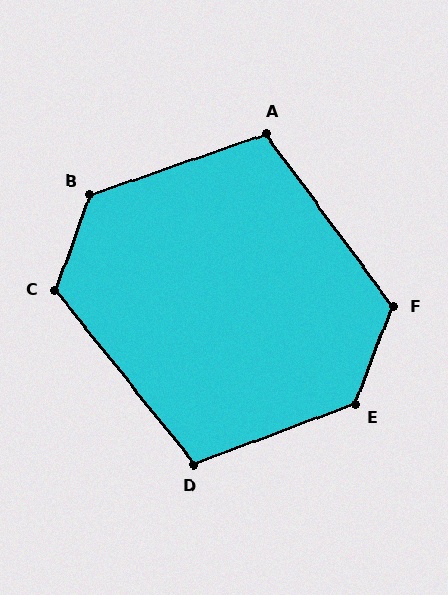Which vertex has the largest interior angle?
E, at approximately 131 degrees.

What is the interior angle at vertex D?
Approximately 108 degrees (obtuse).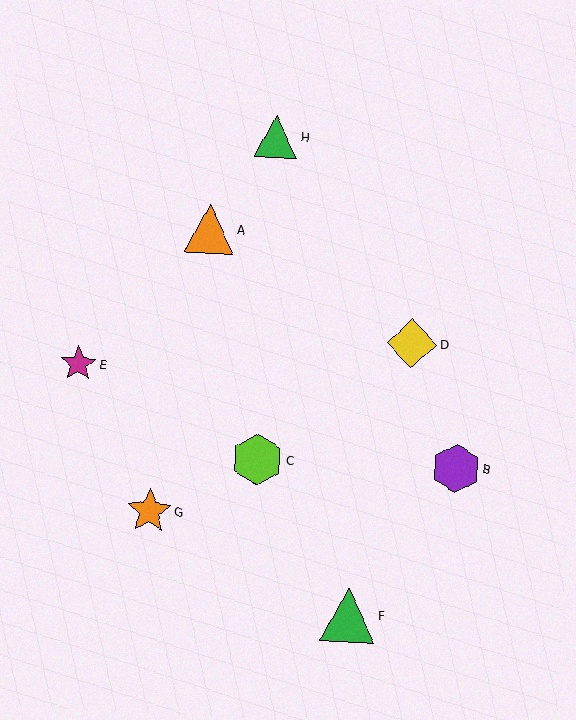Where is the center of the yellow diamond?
The center of the yellow diamond is at (412, 344).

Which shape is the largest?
The green triangle (labeled F) is the largest.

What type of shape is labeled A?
Shape A is an orange triangle.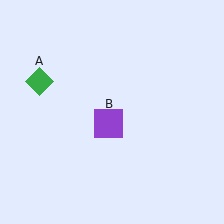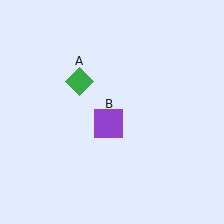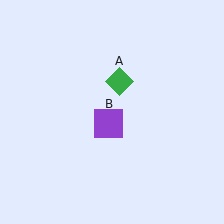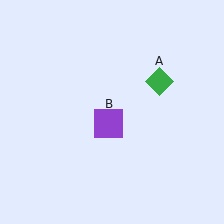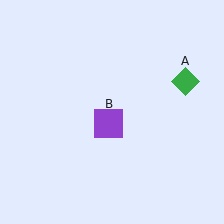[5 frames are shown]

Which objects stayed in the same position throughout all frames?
Purple square (object B) remained stationary.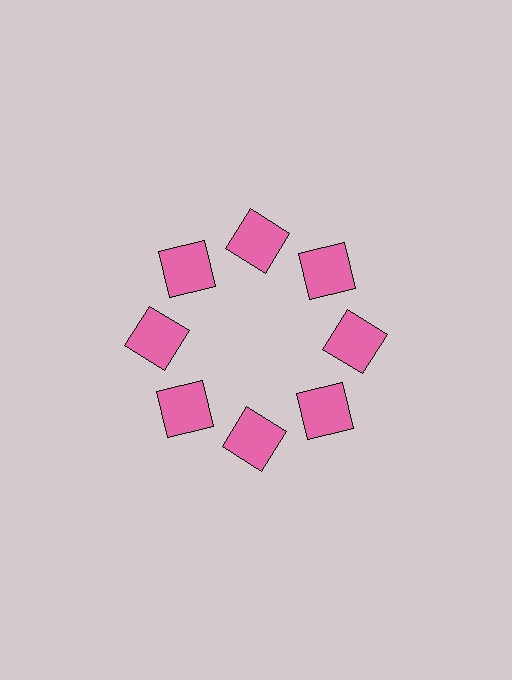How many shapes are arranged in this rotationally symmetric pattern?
There are 8 shapes, arranged in 8 groups of 1.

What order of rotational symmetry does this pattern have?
This pattern has 8-fold rotational symmetry.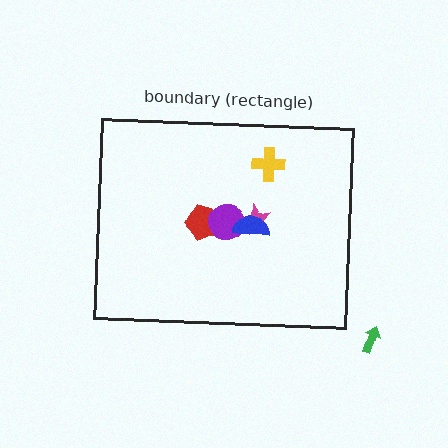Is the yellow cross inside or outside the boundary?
Inside.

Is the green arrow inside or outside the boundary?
Outside.